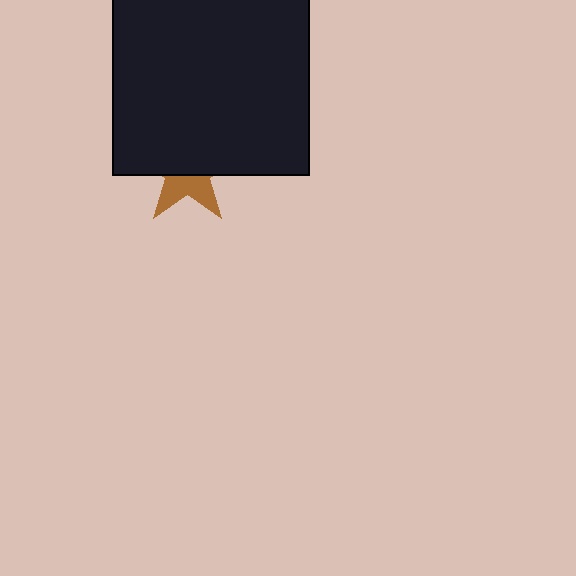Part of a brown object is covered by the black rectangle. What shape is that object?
It is a star.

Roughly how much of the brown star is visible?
A small part of it is visible (roughly 41%).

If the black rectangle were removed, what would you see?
You would see the complete brown star.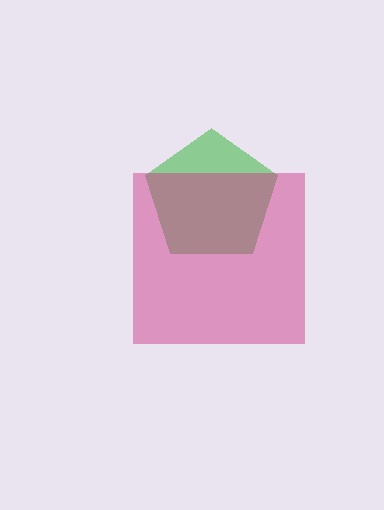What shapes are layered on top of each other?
The layered shapes are: a green pentagon, a magenta square.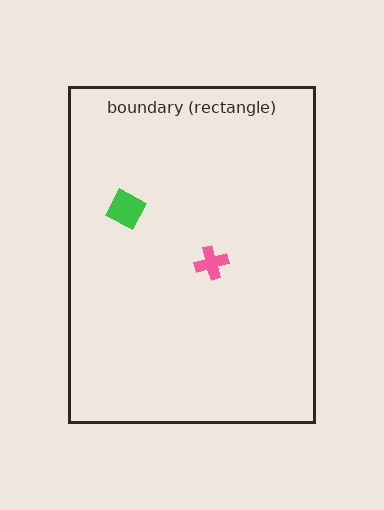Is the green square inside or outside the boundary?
Inside.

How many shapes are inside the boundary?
2 inside, 0 outside.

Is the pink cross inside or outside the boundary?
Inside.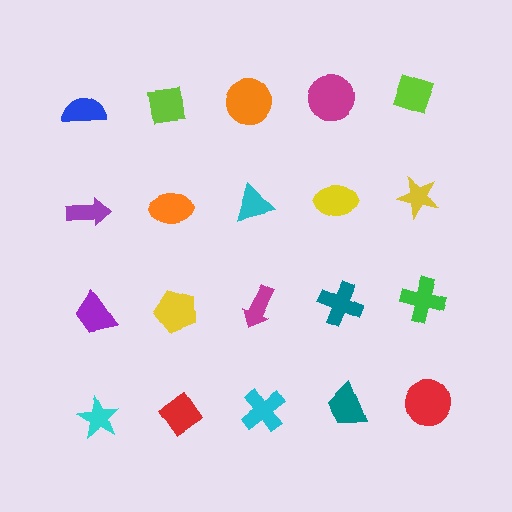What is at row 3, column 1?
A purple trapezoid.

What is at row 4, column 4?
A teal trapezoid.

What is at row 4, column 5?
A red circle.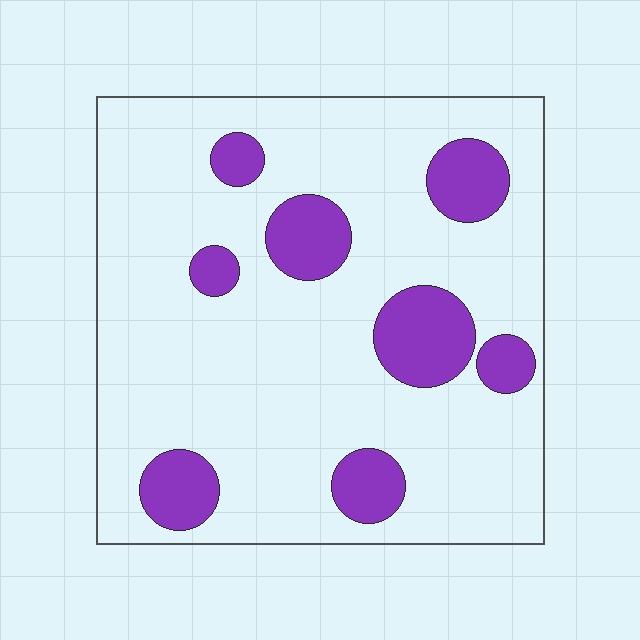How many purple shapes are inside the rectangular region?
8.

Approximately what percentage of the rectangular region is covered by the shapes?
Approximately 20%.